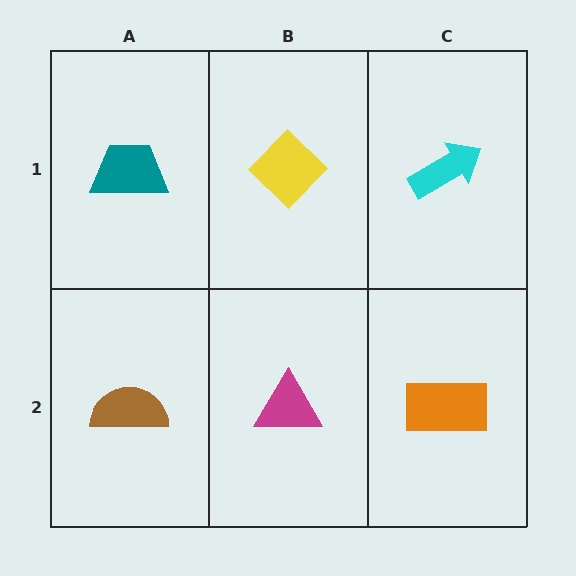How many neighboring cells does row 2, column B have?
3.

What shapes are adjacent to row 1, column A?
A brown semicircle (row 2, column A), a yellow diamond (row 1, column B).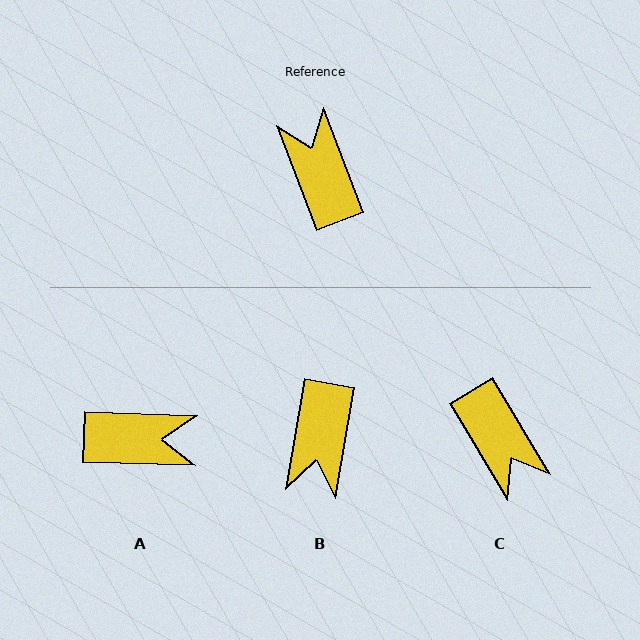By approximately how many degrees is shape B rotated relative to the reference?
Approximately 149 degrees counter-clockwise.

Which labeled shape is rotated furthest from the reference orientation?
C, about 170 degrees away.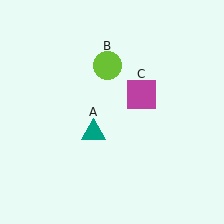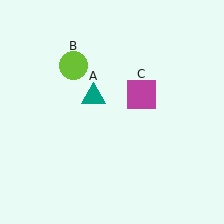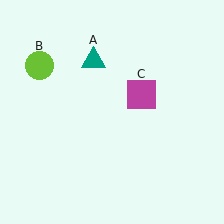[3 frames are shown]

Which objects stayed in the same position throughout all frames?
Magenta square (object C) remained stationary.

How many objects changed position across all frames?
2 objects changed position: teal triangle (object A), lime circle (object B).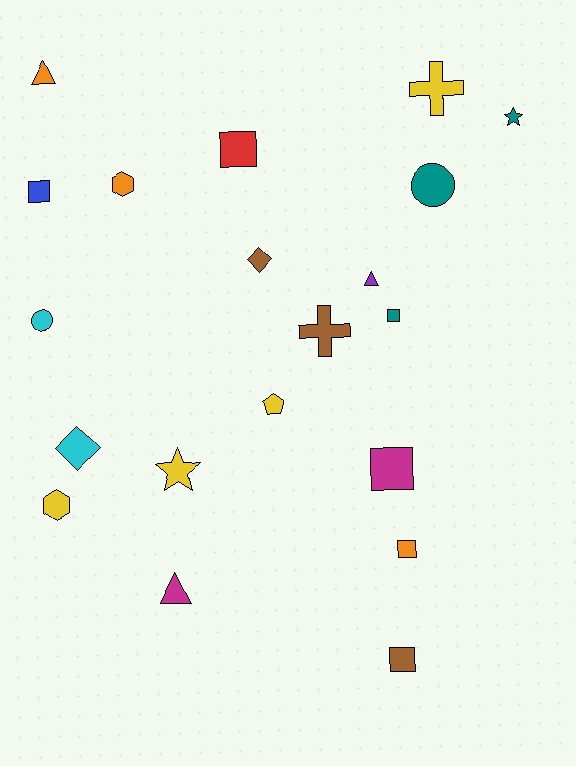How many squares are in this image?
There are 6 squares.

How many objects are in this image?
There are 20 objects.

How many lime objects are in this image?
There are no lime objects.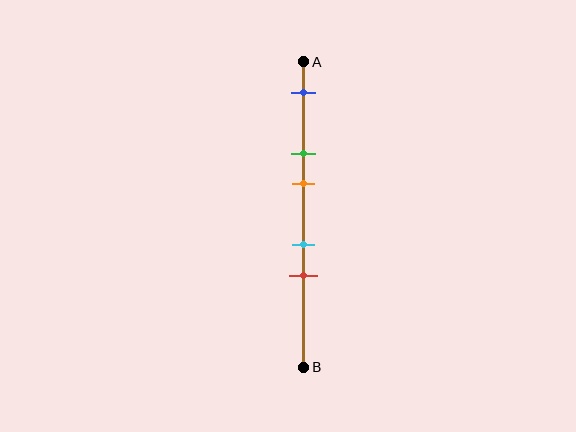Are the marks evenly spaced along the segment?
No, the marks are not evenly spaced.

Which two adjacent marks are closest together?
The cyan and red marks are the closest adjacent pair.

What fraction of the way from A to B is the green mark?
The green mark is approximately 30% (0.3) of the way from A to B.